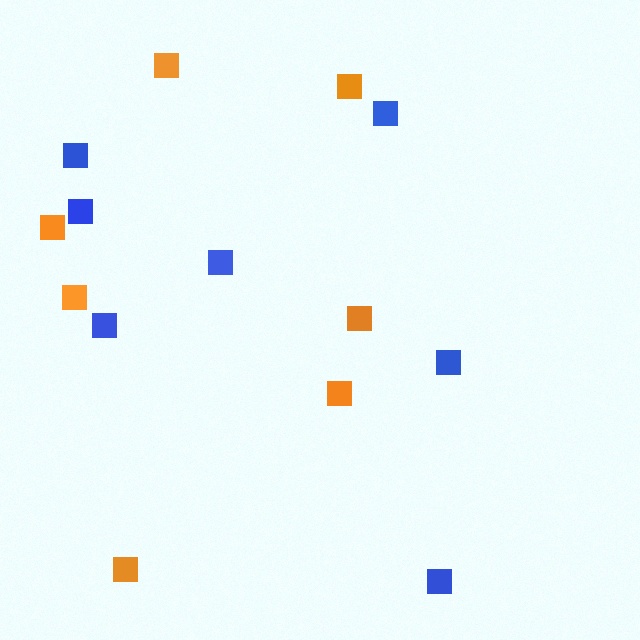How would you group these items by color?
There are 2 groups: one group of orange squares (7) and one group of blue squares (7).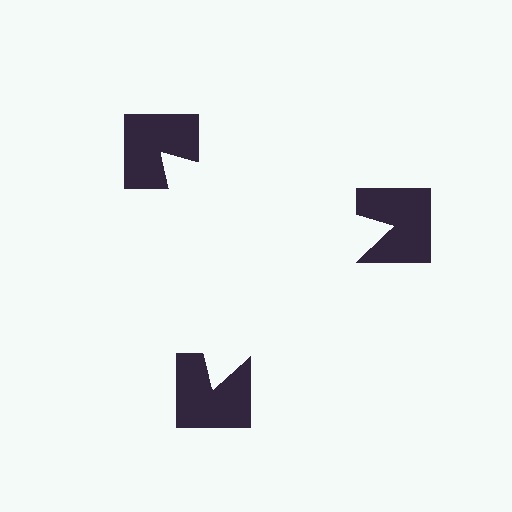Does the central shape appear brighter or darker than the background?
It typically appears slightly brighter than the background, even though no actual brightness change is drawn.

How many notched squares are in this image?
There are 3 — one at each vertex of the illusory triangle.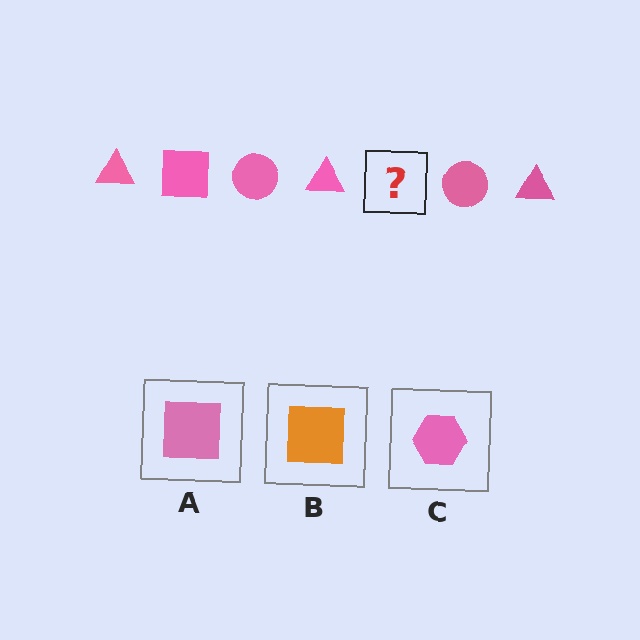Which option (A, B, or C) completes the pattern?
A.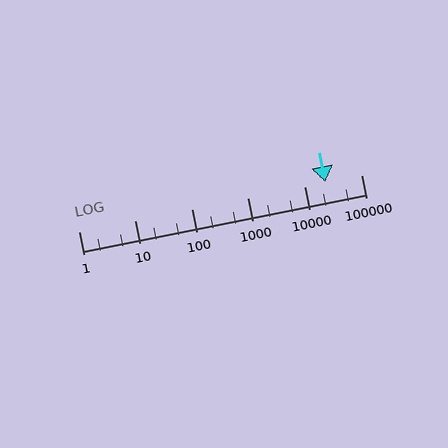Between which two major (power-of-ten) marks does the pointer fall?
The pointer is between 10000 and 100000.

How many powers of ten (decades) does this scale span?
The scale spans 5 decades, from 1 to 100000.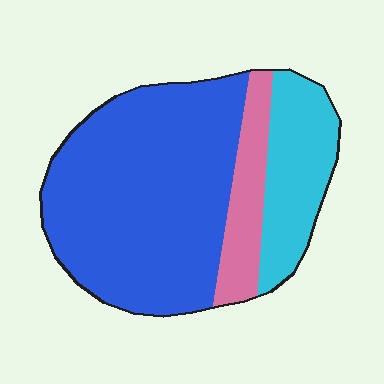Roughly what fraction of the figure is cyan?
Cyan takes up about one fifth (1/5) of the figure.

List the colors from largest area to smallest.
From largest to smallest: blue, cyan, pink.